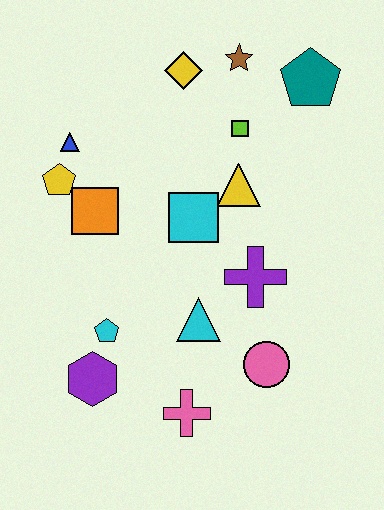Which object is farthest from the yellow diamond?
The pink cross is farthest from the yellow diamond.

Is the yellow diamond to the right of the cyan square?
No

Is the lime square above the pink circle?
Yes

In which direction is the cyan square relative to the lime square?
The cyan square is below the lime square.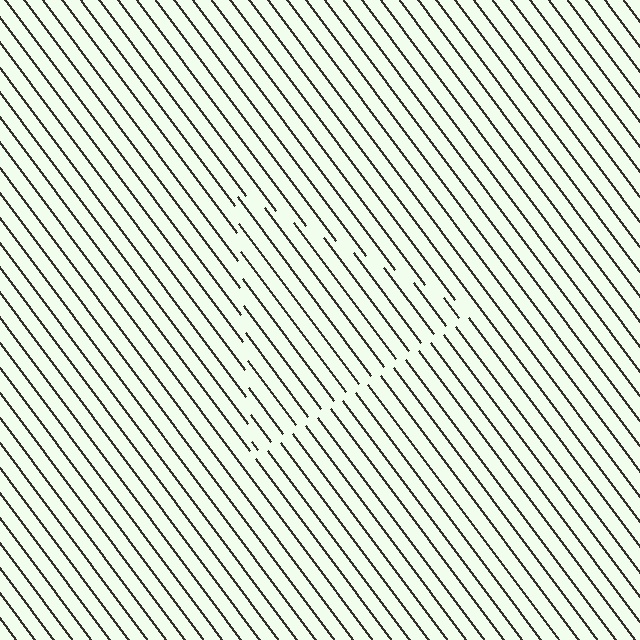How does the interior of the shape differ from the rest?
The interior of the shape contains the same grating, shifted by half a period — the contour is defined by the phase discontinuity where line-ends from the inner and outer gratings abut.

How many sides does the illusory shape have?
3 sides — the line-ends trace a triangle.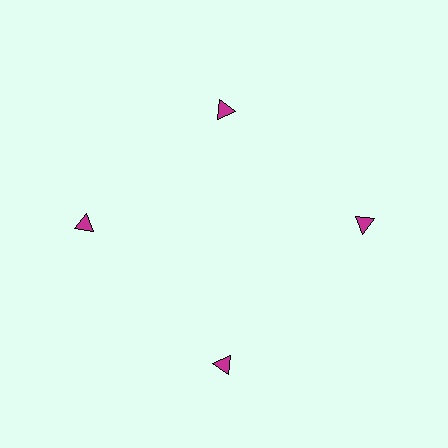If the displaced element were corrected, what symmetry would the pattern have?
It would have 4-fold rotational symmetry — the pattern would map onto itself every 90 degrees.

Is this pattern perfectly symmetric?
No. The 4 magenta triangles are arranged in a ring, but one element near the 12 o'clock position is pulled inward toward the center, breaking the 4-fold rotational symmetry.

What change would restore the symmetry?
The symmetry would be restored by moving it outward, back onto the ring so that all 4 triangles sit at equal angles and equal distance from the center.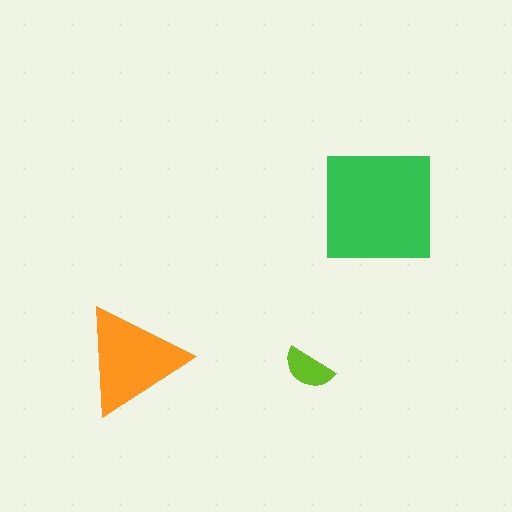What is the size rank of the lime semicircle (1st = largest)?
3rd.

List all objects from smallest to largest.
The lime semicircle, the orange triangle, the green square.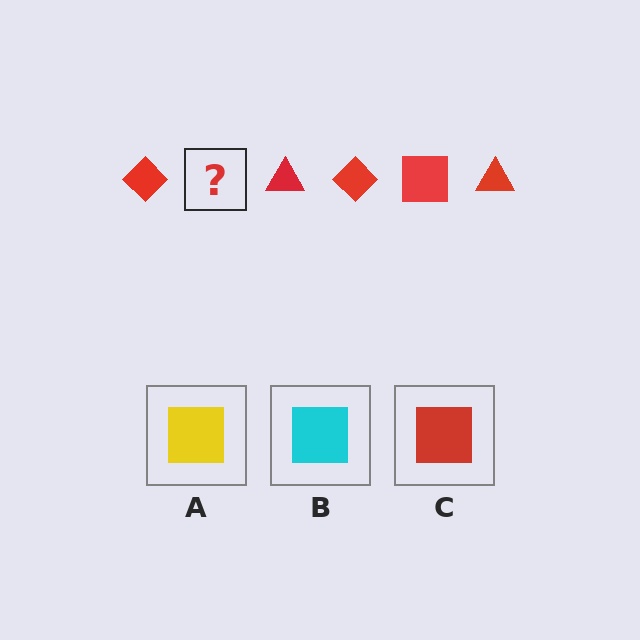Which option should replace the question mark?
Option C.